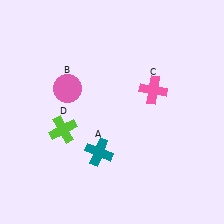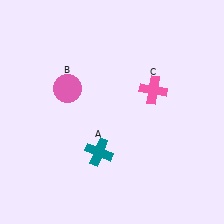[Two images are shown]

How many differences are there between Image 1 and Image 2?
There is 1 difference between the two images.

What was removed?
The lime cross (D) was removed in Image 2.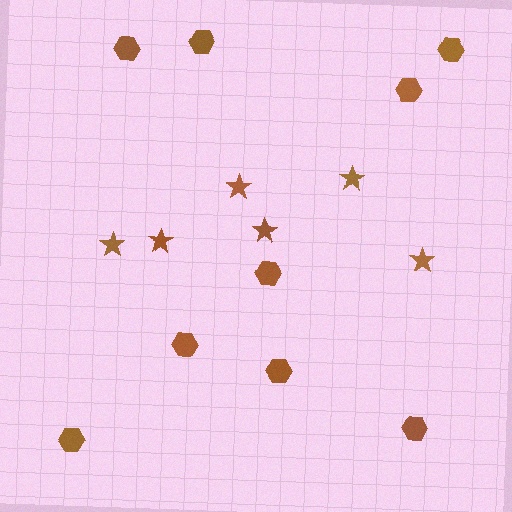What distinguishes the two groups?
There are 2 groups: one group of stars (6) and one group of hexagons (9).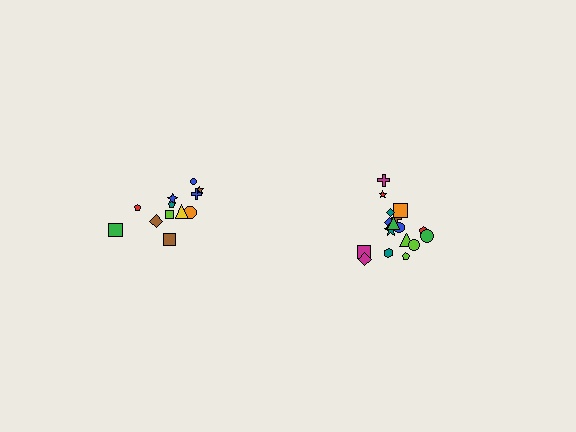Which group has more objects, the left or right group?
The right group.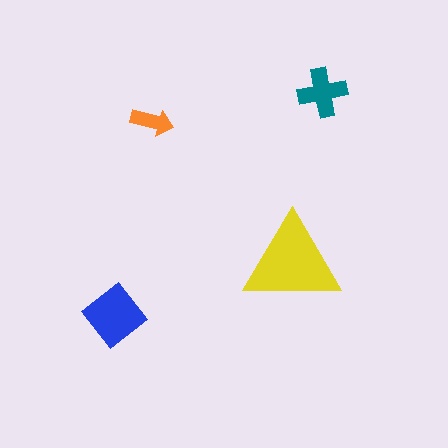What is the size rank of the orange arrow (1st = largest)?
4th.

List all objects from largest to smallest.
The yellow triangle, the blue diamond, the teal cross, the orange arrow.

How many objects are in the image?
There are 4 objects in the image.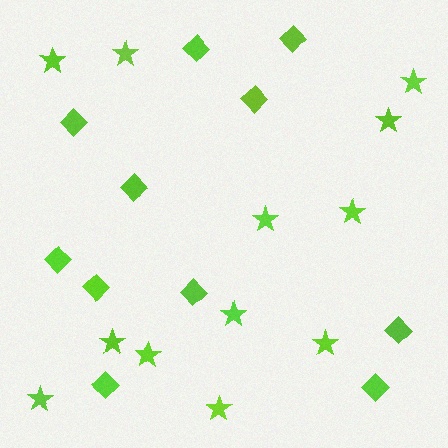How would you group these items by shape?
There are 2 groups: one group of diamonds (11) and one group of stars (12).